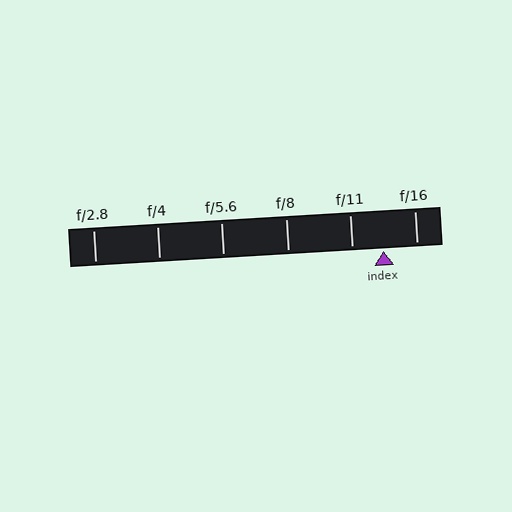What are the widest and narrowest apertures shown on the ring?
The widest aperture shown is f/2.8 and the narrowest is f/16.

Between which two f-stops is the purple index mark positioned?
The index mark is between f/11 and f/16.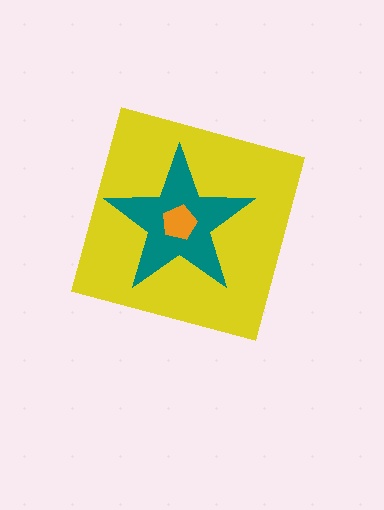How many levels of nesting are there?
3.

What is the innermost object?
The orange pentagon.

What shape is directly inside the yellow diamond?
The teal star.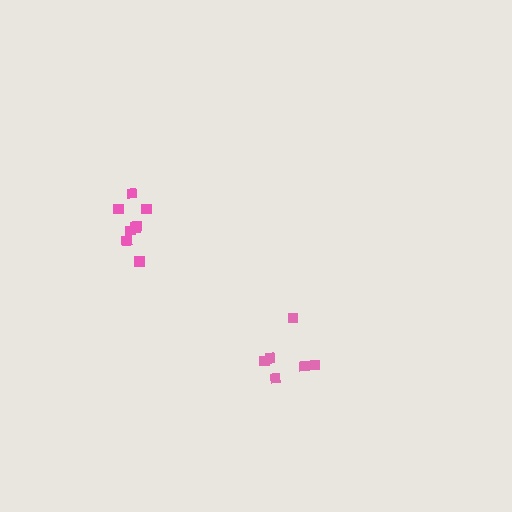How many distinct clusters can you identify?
There are 2 distinct clusters.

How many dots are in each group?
Group 1: 6 dots, Group 2: 8 dots (14 total).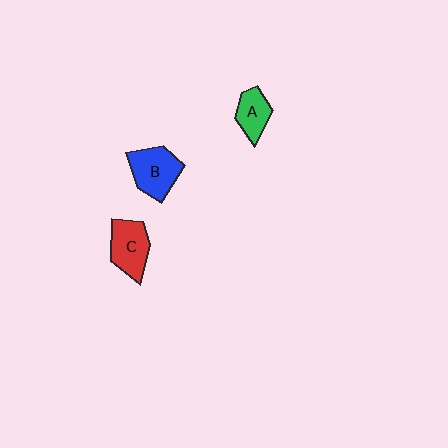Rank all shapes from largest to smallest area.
From largest to smallest: B (blue), C (red), A (green).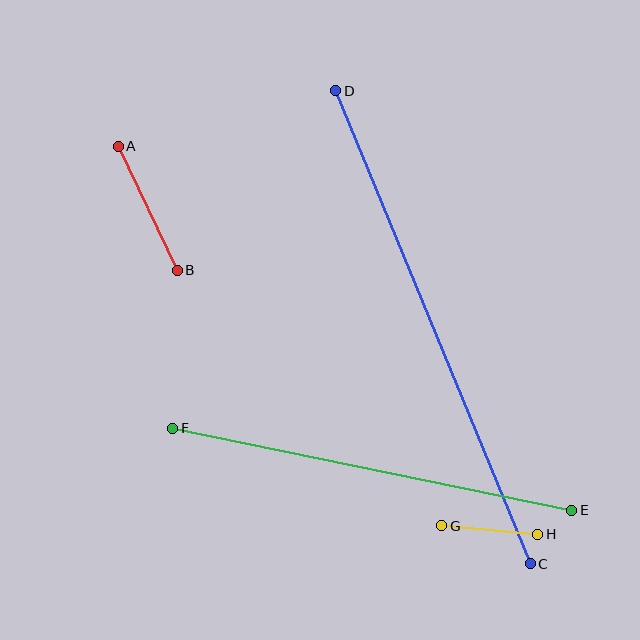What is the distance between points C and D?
The distance is approximately 512 pixels.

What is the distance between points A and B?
The distance is approximately 137 pixels.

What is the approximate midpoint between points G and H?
The midpoint is at approximately (490, 530) pixels.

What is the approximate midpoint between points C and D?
The midpoint is at approximately (433, 327) pixels.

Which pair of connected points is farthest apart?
Points C and D are farthest apart.